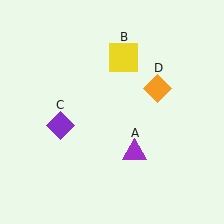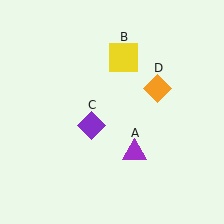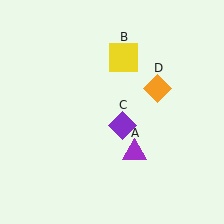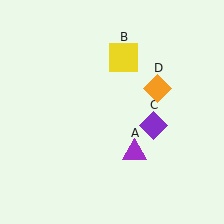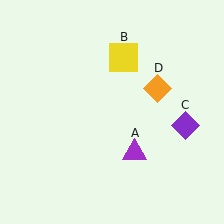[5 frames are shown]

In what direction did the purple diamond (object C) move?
The purple diamond (object C) moved right.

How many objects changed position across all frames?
1 object changed position: purple diamond (object C).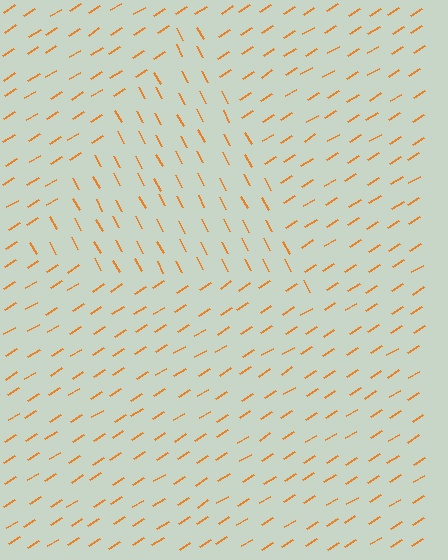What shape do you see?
I see a triangle.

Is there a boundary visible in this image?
Yes, there is a texture boundary formed by a change in line orientation.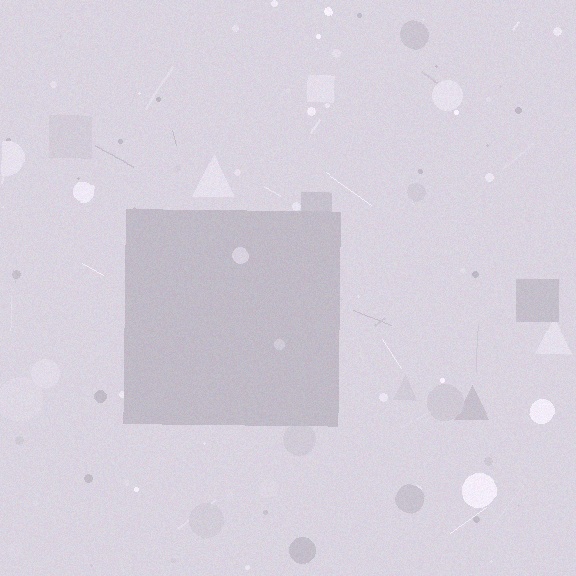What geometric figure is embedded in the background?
A square is embedded in the background.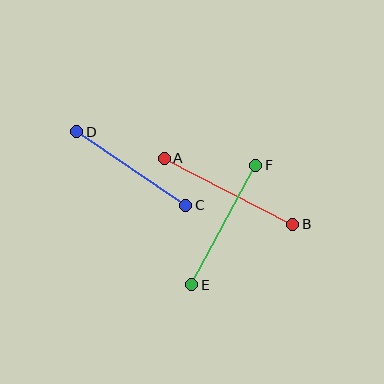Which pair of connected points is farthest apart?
Points A and B are farthest apart.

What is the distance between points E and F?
The distance is approximately 136 pixels.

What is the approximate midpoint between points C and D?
The midpoint is at approximately (131, 168) pixels.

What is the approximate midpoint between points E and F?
The midpoint is at approximately (224, 225) pixels.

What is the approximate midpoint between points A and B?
The midpoint is at approximately (228, 191) pixels.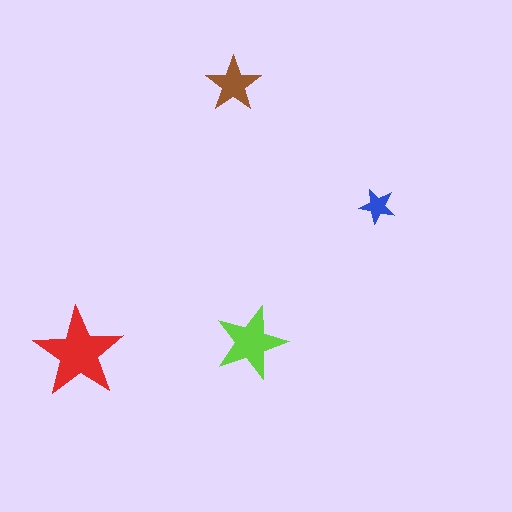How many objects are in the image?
There are 4 objects in the image.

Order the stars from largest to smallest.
the red one, the lime one, the brown one, the blue one.